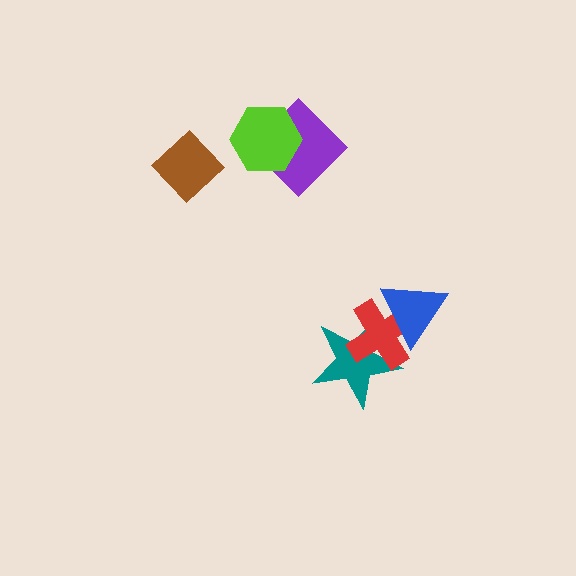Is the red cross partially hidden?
Yes, it is partially covered by another shape.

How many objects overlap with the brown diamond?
0 objects overlap with the brown diamond.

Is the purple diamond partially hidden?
Yes, it is partially covered by another shape.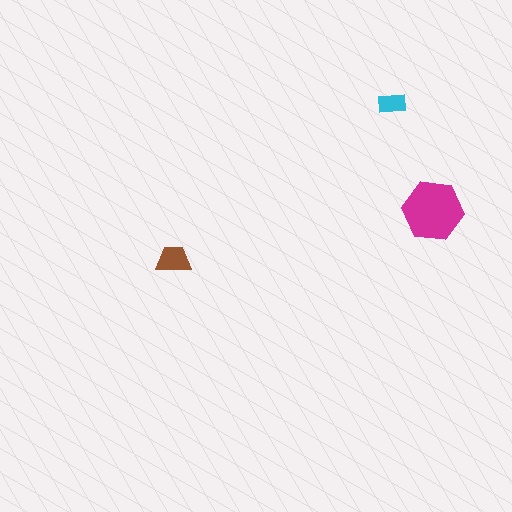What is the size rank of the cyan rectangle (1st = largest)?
3rd.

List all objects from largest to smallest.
The magenta hexagon, the brown trapezoid, the cyan rectangle.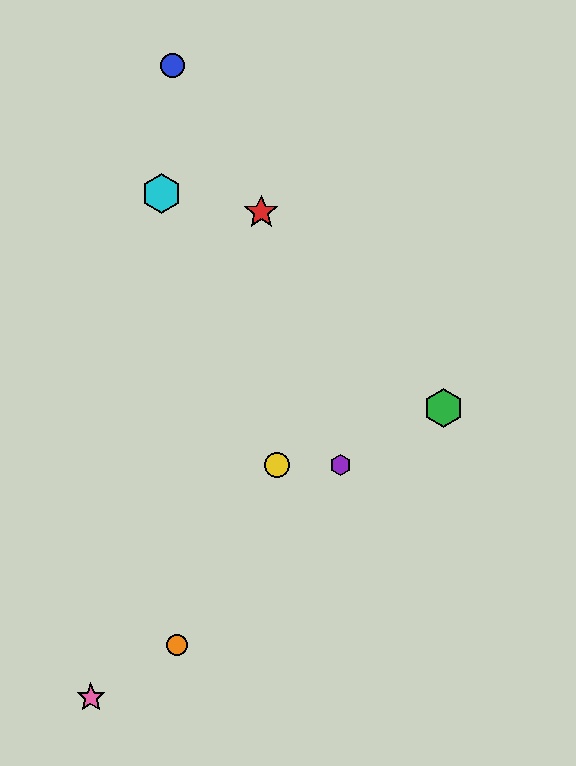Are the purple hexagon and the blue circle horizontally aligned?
No, the purple hexagon is at y≈465 and the blue circle is at y≈65.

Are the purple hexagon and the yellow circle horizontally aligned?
Yes, both are at y≈465.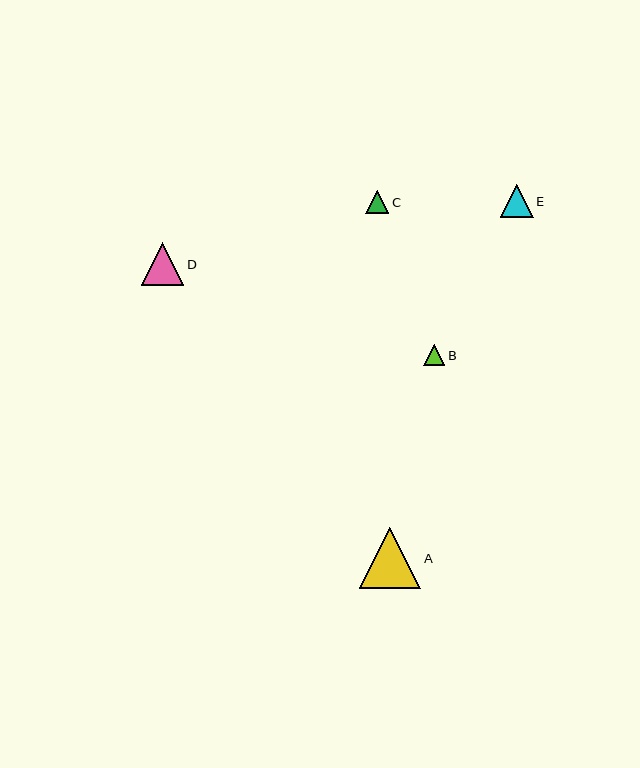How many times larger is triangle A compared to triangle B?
Triangle A is approximately 2.9 times the size of triangle B.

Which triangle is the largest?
Triangle A is the largest with a size of approximately 61 pixels.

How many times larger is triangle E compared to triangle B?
Triangle E is approximately 1.5 times the size of triangle B.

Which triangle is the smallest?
Triangle B is the smallest with a size of approximately 21 pixels.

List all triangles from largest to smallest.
From largest to smallest: A, D, E, C, B.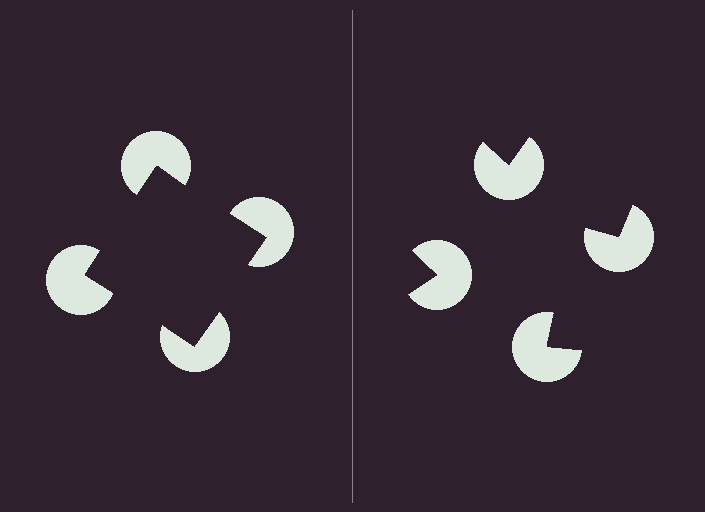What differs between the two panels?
The pac-man discs are positioned identically on both sides; only the wedge orientations differ. On the left they align to a square; on the right they are misaligned.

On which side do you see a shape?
An illusory square appears on the left side. On the right side the wedge cuts are rotated, so no coherent shape forms.